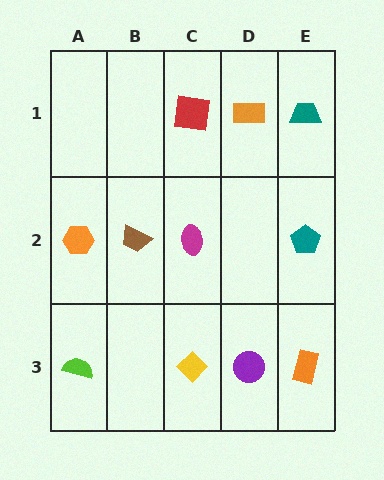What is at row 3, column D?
A purple circle.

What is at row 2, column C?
A magenta ellipse.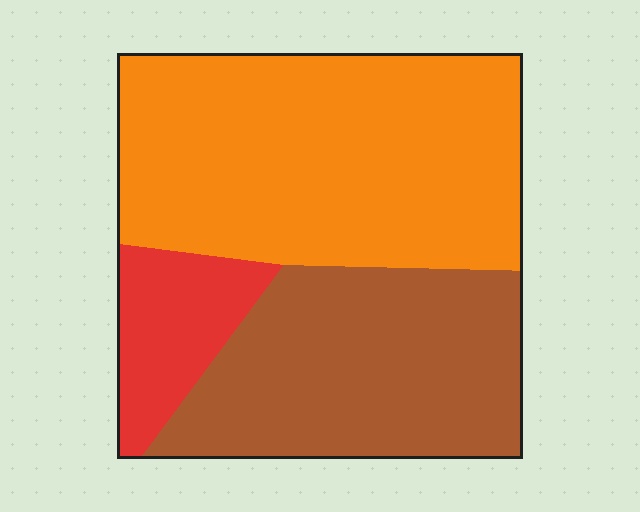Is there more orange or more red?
Orange.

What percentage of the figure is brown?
Brown takes up about three eighths (3/8) of the figure.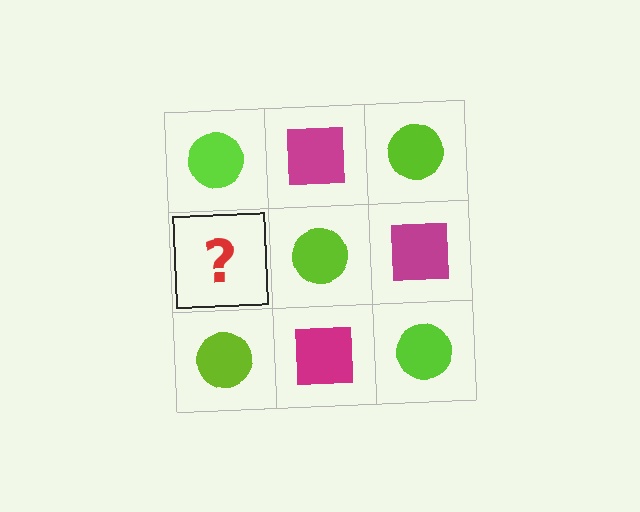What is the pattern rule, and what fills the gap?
The rule is that it alternates lime circle and magenta square in a checkerboard pattern. The gap should be filled with a magenta square.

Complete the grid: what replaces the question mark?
The question mark should be replaced with a magenta square.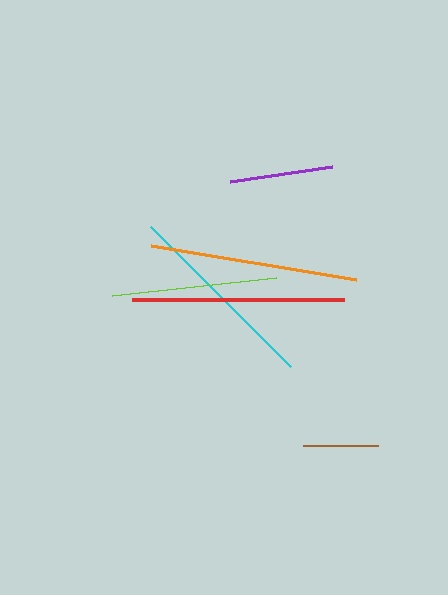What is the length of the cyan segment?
The cyan segment is approximately 198 pixels long.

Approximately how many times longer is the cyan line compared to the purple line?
The cyan line is approximately 1.9 times the length of the purple line.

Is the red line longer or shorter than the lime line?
The red line is longer than the lime line.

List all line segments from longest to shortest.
From longest to shortest: red, orange, cyan, lime, purple, brown.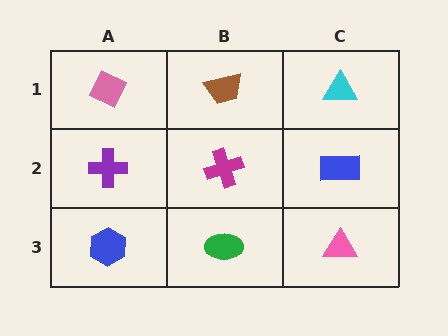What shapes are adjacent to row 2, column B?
A brown trapezoid (row 1, column B), a green ellipse (row 3, column B), a purple cross (row 2, column A), a blue rectangle (row 2, column C).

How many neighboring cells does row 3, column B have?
3.